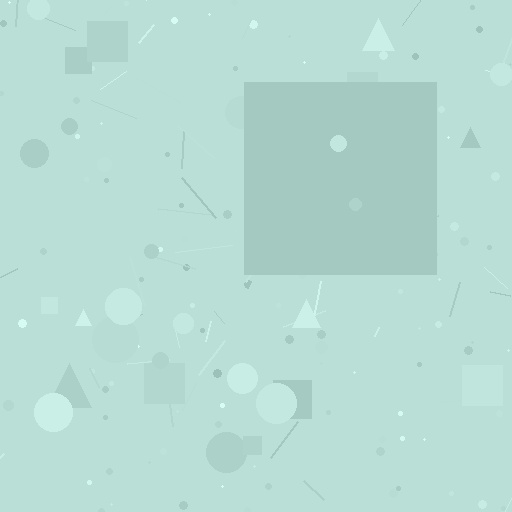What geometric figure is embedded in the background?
A square is embedded in the background.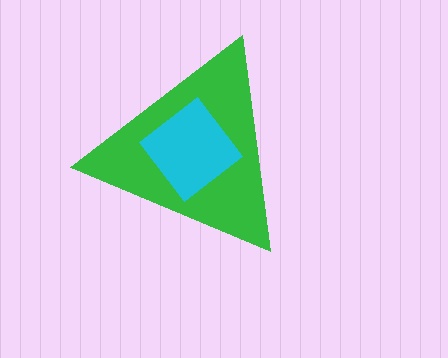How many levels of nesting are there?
2.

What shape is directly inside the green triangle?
The cyan diamond.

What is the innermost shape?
The cyan diamond.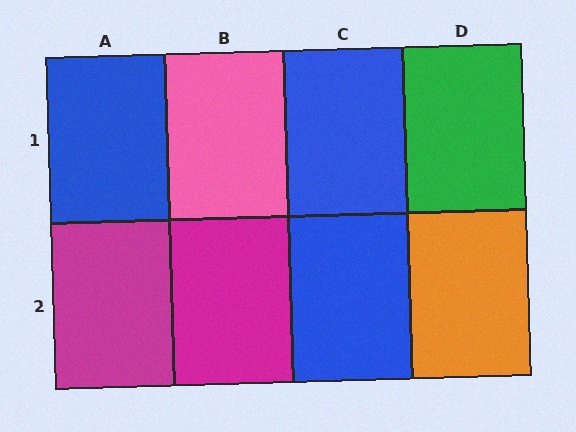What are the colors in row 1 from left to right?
Blue, pink, blue, green.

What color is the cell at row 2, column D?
Orange.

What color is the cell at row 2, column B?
Magenta.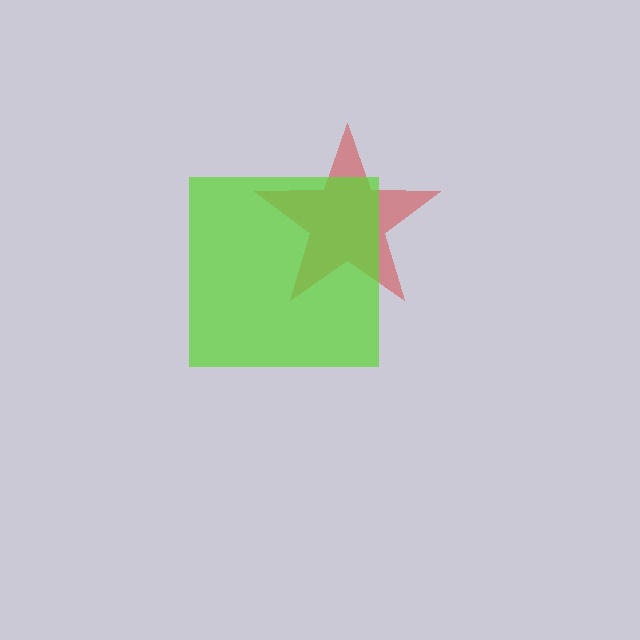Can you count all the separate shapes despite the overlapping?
Yes, there are 2 separate shapes.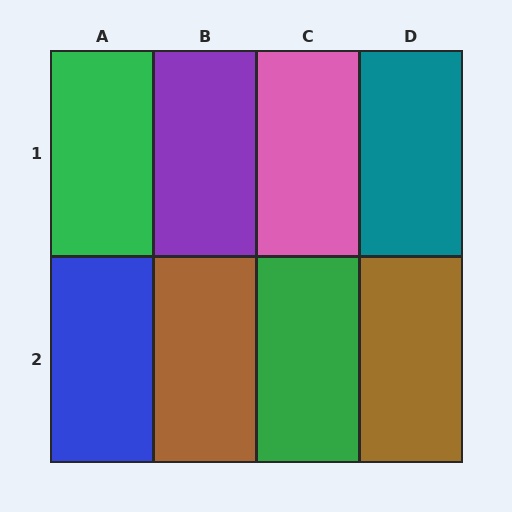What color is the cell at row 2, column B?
Brown.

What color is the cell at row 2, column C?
Green.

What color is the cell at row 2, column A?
Blue.